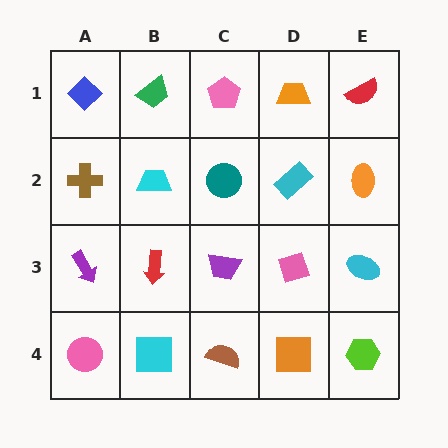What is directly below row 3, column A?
A pink circle.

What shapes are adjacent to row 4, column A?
A purple arrow (row 3, column A), a cyan square (row 4, column B).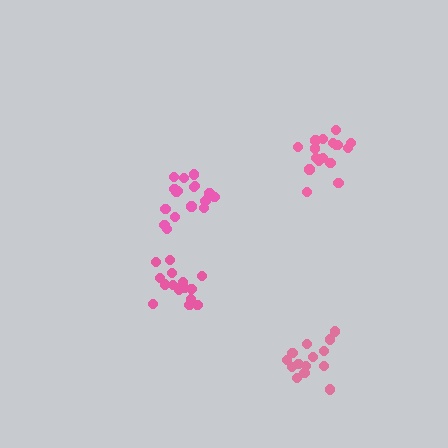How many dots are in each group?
Group 1: 17 dots, Group 2: 17 dots, Group 3: 18 dots, Group 4: 14 dots (66 total).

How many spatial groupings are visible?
There are 4 spatial groupings.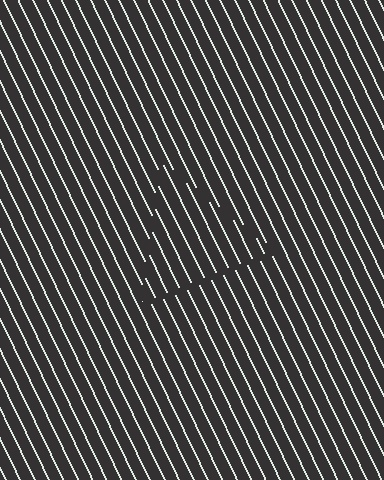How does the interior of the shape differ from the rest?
The interior of the shape contains the same grating, shifted by half a period — the contour is defined by the phase discontinuity where line-ends from the inner and outer gratings abut.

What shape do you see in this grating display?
An illusory triangle. The interior of the shape contains the same grating, shifted by half a period — the contour is defined by the phase discontinuity where line-ends from the inner and outer gratings abut.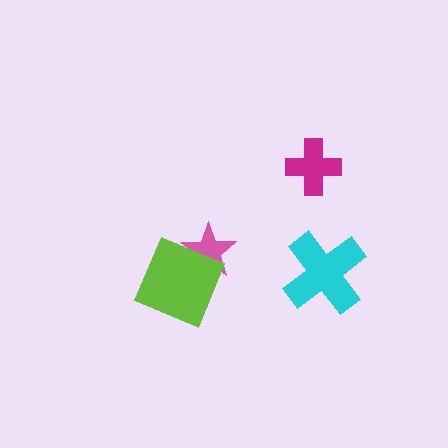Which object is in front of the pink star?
The lime diamond is in front of the pink star.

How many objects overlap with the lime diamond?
1 object overlaps with the lime diamond.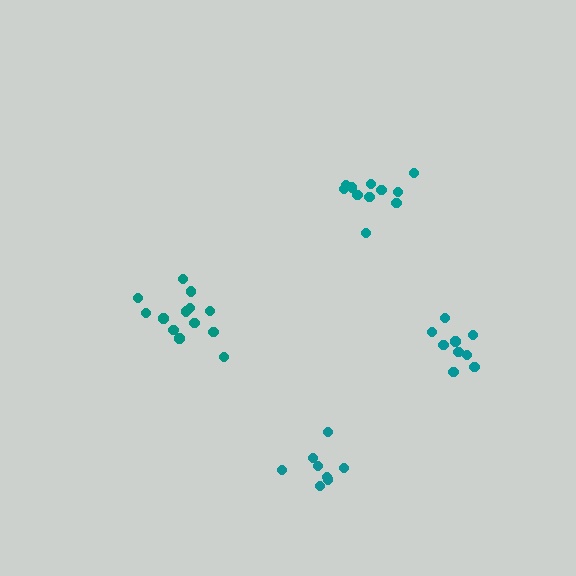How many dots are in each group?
Group 1: 13 dots, Group 2: 9 dots, Group 3: 8 dots, Group 4: 11 dots (41 total).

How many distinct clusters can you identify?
There are 4 distinct clusters.